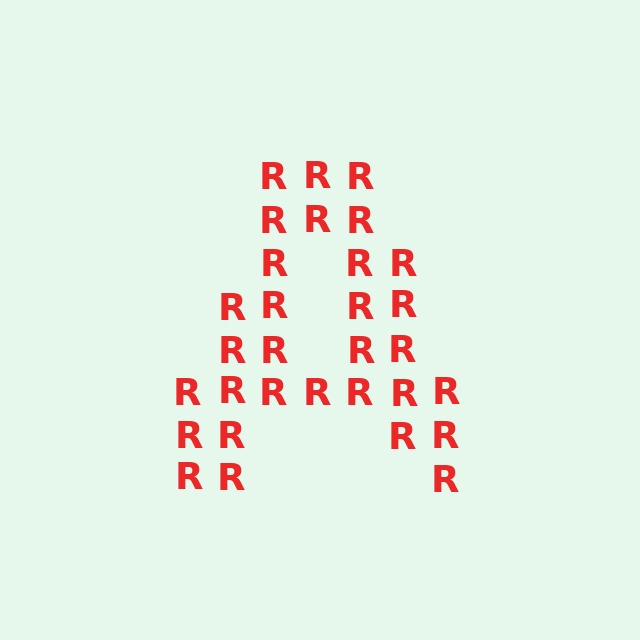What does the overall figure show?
The overall figure shows the letter A.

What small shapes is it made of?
It is made of small letter R's.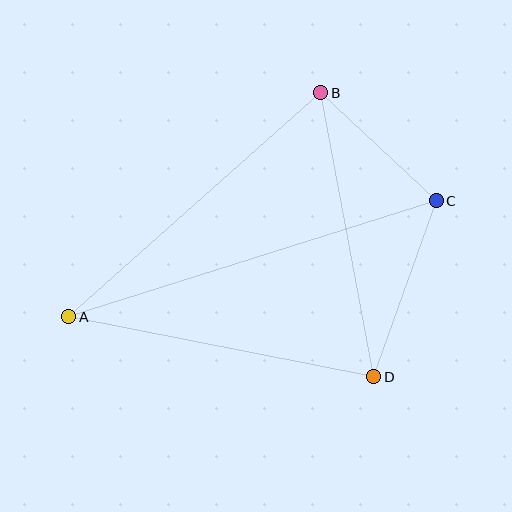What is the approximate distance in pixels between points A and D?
The distance between A and D is approximately 311 pixels.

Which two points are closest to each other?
Points B and C are closest to each other.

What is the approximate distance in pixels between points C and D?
The distance between C and D is approximately 187 pixels.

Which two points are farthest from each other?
Points A and C are farthest from each other.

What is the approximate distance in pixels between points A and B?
The distance between A and B is approximately 337 pixels.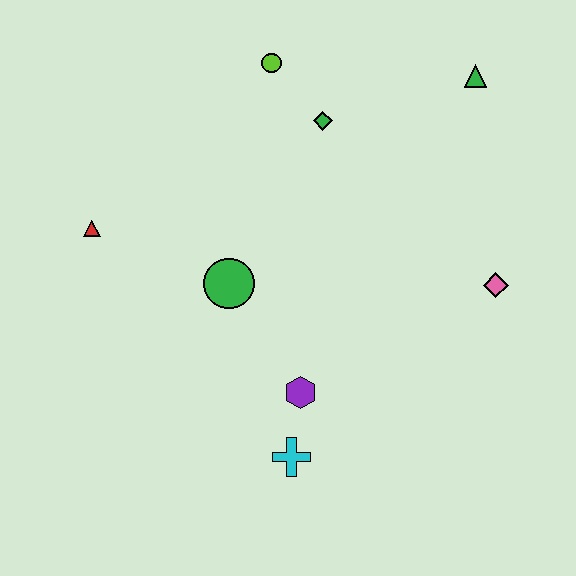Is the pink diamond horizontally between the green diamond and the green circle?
No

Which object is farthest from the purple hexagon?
The green triangle is farthest from the purple hexagon.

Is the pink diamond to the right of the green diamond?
Yes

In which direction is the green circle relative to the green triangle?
The green circle is to the left of the green triangle.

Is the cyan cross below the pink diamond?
Yes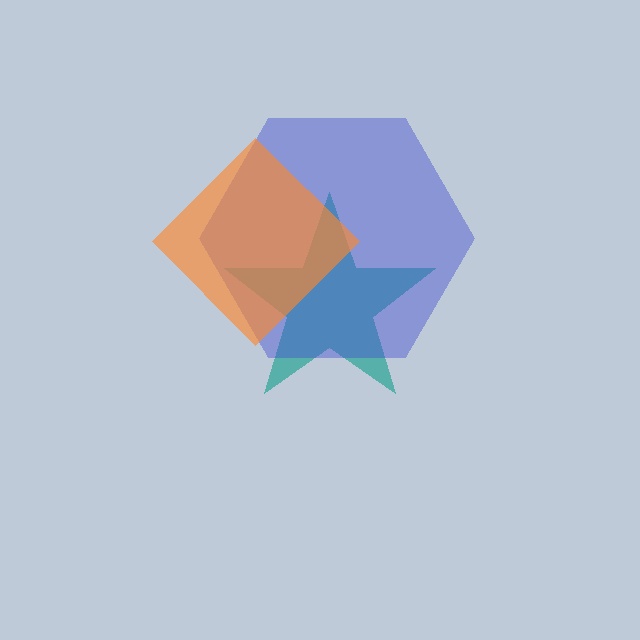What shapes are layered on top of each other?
The layered shapes are: a teal star, a blue hexagon, an orange diamond.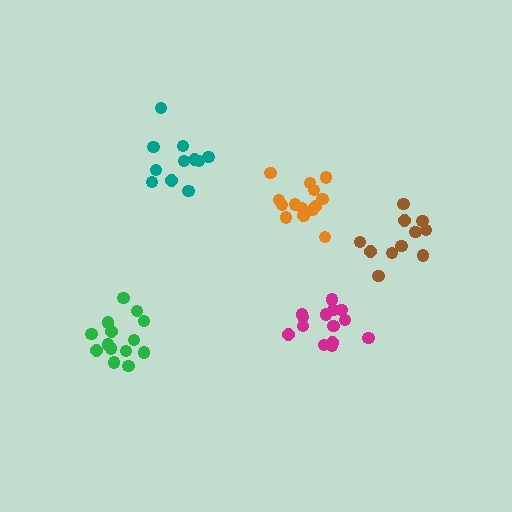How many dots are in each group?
Group 1: 14 dots, Group 2: 11 dots, Group 3: 14 dots, Group 4: 15 dots, Group 5: 11 dots (65 total).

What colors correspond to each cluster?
The clusters are colored: magenta, teal, green, orange, brown.